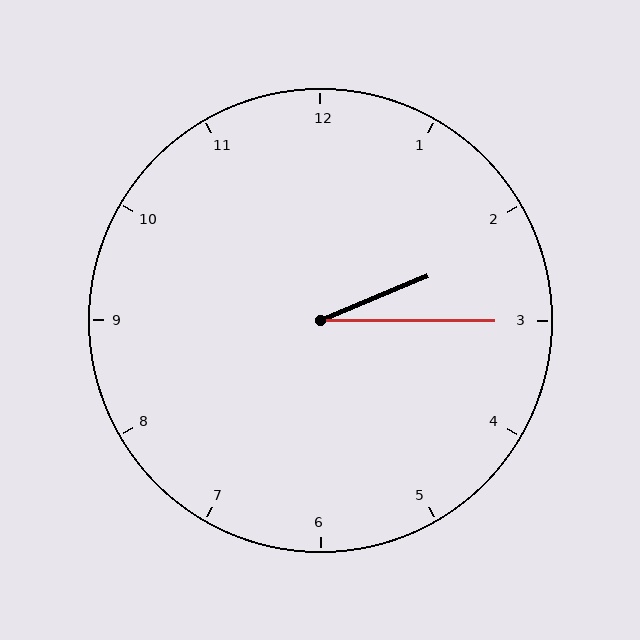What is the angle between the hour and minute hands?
Approximately 22 degrees.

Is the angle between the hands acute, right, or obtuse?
It is acute.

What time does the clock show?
2:15.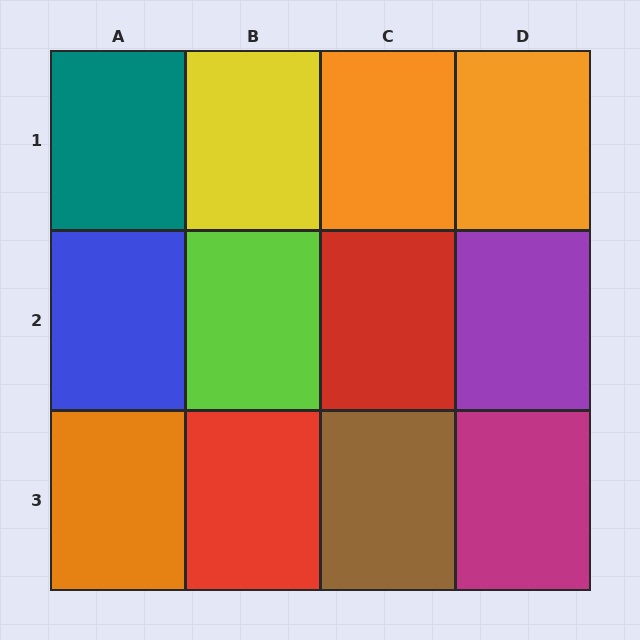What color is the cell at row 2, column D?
Purple.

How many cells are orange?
3 cells are orange.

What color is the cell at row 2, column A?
Blue.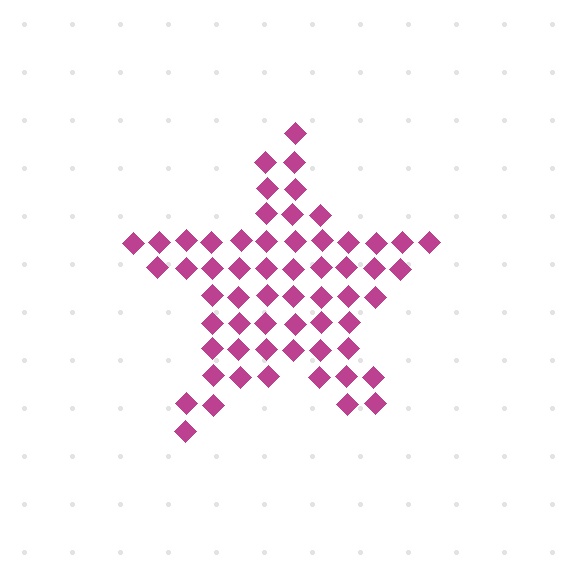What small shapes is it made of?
It is made of small diamonds.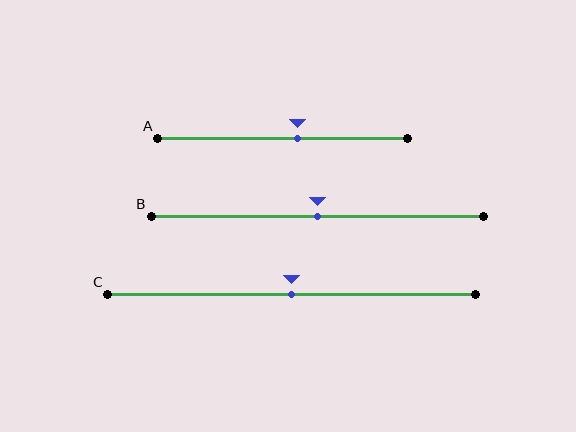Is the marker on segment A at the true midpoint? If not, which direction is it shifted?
No, the marker on segment A is shifted to the right by about 6% of the segment length.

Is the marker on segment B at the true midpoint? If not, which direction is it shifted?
Yes, the marker on segment B is at the true midpoint.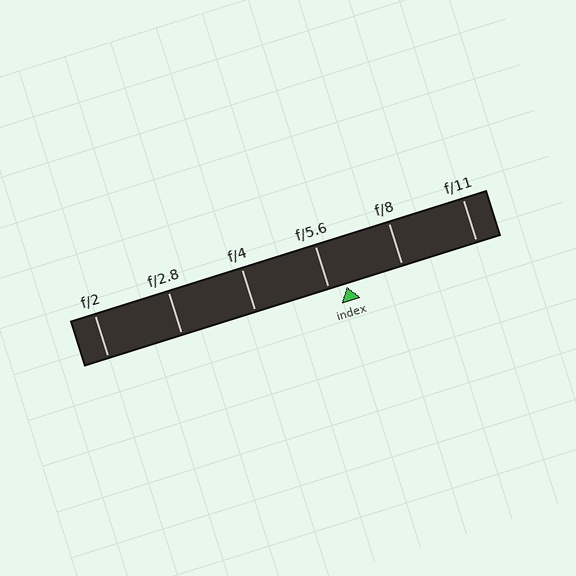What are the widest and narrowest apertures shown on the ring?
The widest aperture shown is f/2 and the narrowest is f/11.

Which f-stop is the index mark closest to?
The index mark is closest to f/5.6.